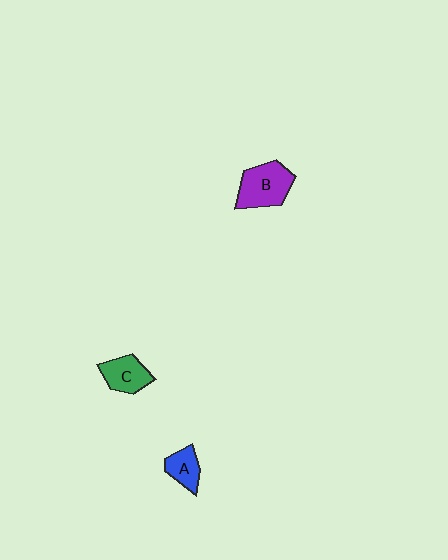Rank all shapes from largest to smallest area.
From largest to smallest: B (purple), C (green), A (blue).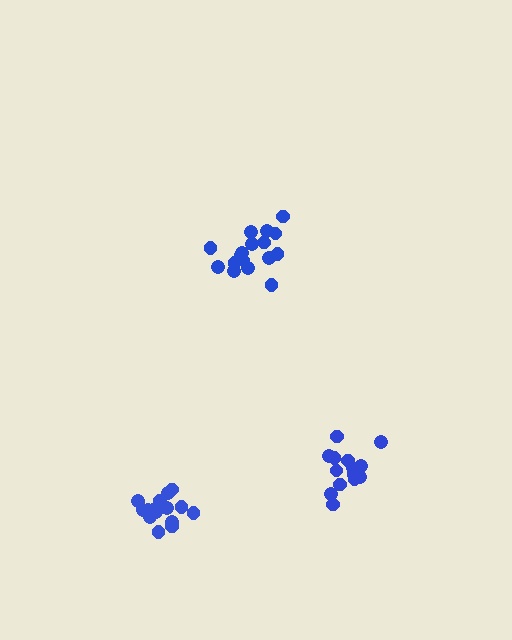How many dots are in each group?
Group 1: 17 dots, Group 2: 15 dots, Group 3: 14 dots (46 total).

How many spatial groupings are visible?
There are 3 spatial groupings.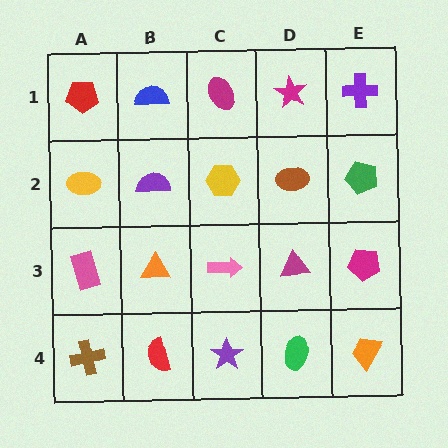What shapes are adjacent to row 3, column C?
A yellow hexagon (row 2, column C), a purple star (row 4, column C), an orange triangle (row 3, column B), a magenta triangle (row 3, column D).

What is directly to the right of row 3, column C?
A magenta triangle.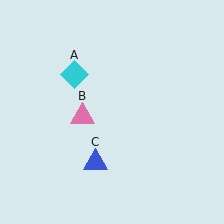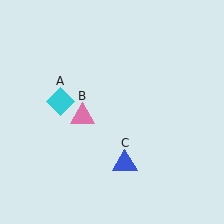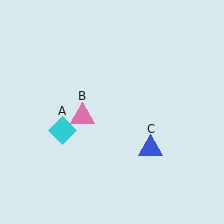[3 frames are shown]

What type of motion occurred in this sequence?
The cyan diamond (object A), blue triangle (object C) rotated counterclockwise around the center of the scene.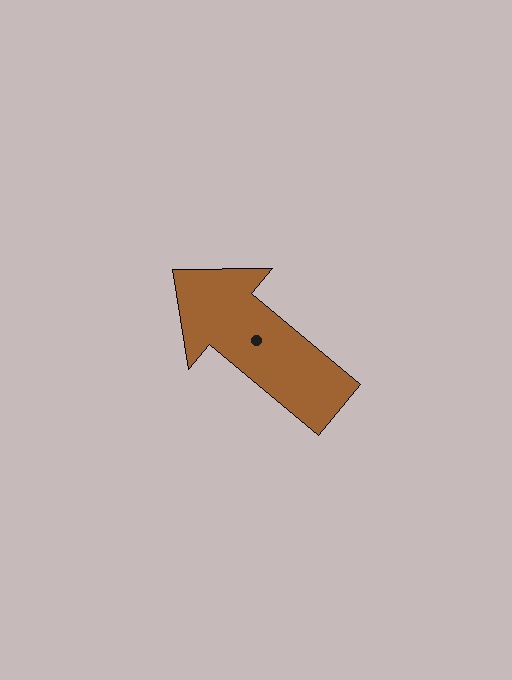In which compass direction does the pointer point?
Northwest.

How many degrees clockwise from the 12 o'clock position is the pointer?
Approximately 310 degrees.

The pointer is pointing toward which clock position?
Roughly 10 o'clock.